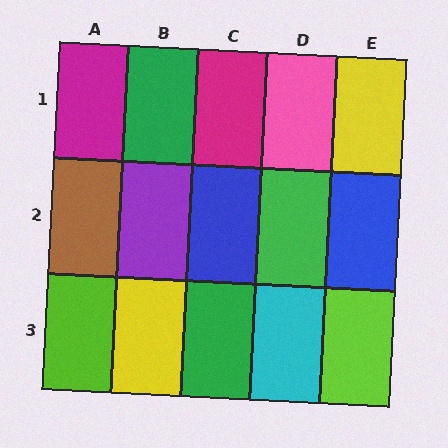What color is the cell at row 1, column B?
Green.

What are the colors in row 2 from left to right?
Brown, purple, blue, green, blue.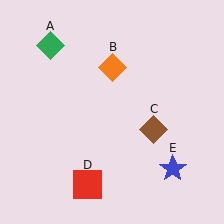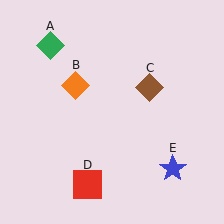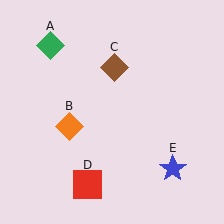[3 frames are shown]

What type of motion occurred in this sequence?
The orange diamond (object B), brown diamond (object C) rotated counterclockwise around the center of the scene.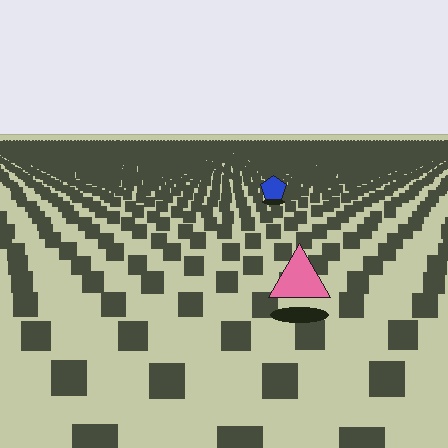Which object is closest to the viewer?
The pink triangle is closest. The texture marks near it are larger and more spread out.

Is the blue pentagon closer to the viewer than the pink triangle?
No. The pink triangle is closer — you can tell from the texture gradient: the ground texture is coarser near it.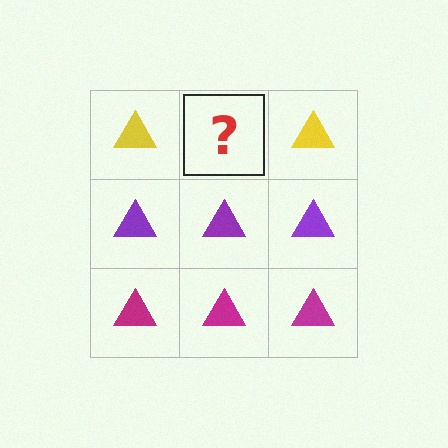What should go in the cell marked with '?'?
The missing cell should contain a yellow triangle.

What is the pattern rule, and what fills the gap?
The rule is that each row has a consistent color. The gap should be filled with a yellow triangle.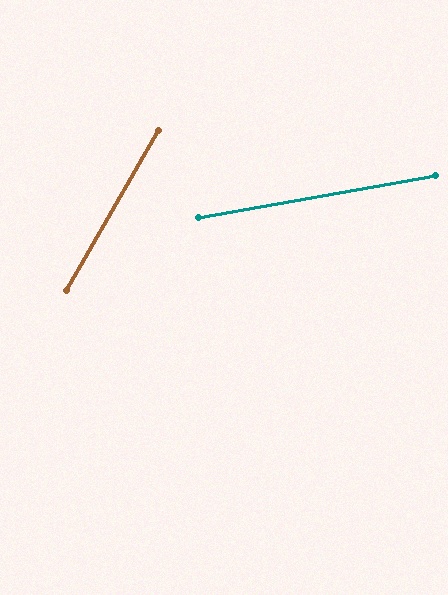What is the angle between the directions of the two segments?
Approximately 50 degrees.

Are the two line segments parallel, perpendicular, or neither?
Neither parallel nor perpendicular — they differ by about 50°.